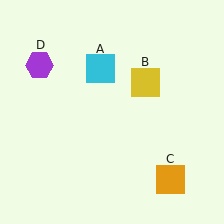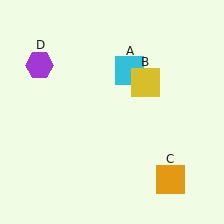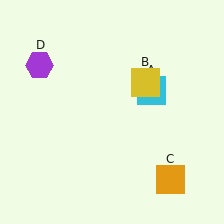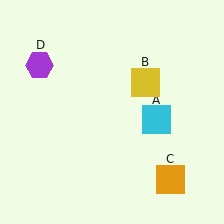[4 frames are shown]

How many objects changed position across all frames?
1 object changed position: cyan square (object A).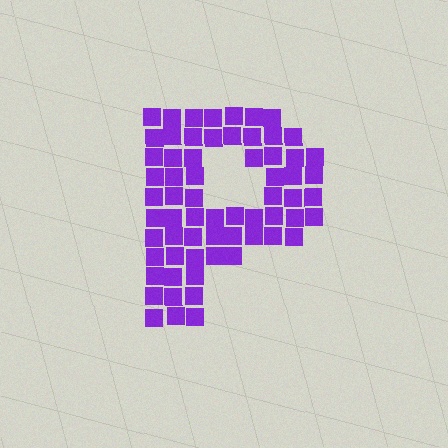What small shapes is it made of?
It is made of small squares.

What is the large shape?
The large shape is the letter P.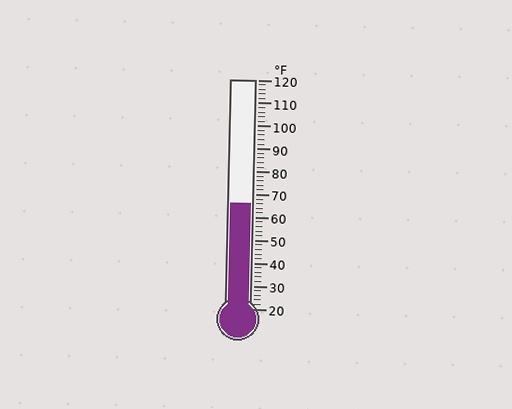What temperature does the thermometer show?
The thermometer shows approximately 66°F.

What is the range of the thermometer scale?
The thermometer scale ranges from 20°F to 120°F.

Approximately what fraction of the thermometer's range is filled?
The thermometer is filled to approximately 45% of its range.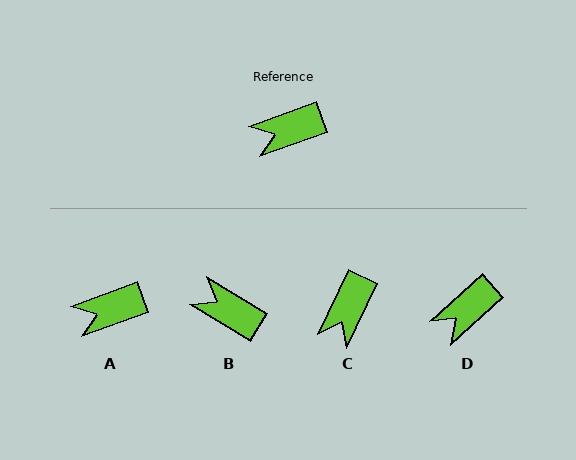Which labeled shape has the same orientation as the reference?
A.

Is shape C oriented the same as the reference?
No, it is off by about 45 degrees.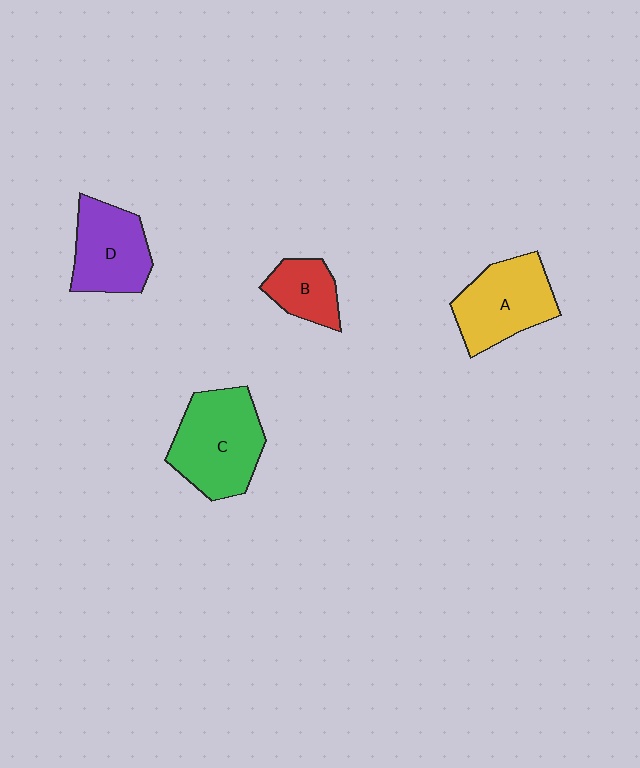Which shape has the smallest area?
Shape B (red).